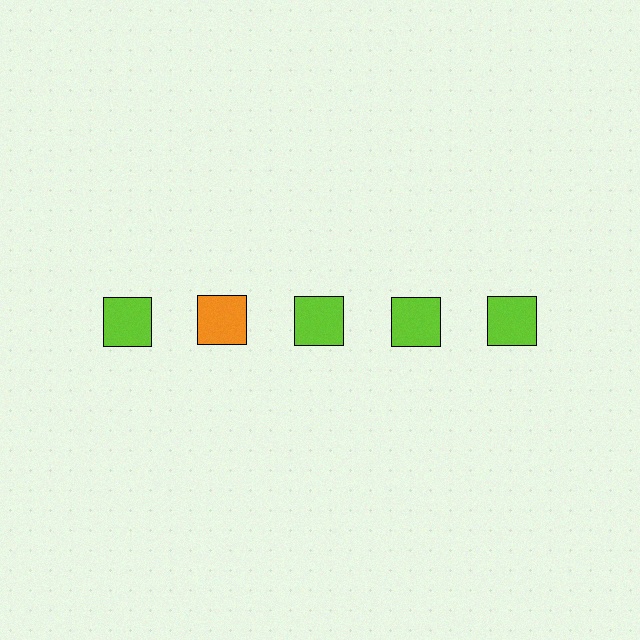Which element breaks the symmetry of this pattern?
The orange square in the top row, second from left column breaks the symmetry. All other shapes are lime squares.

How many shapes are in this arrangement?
There are 5 shapes arranged in a grid pattern.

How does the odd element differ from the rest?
It has a different color: orange instead of lime.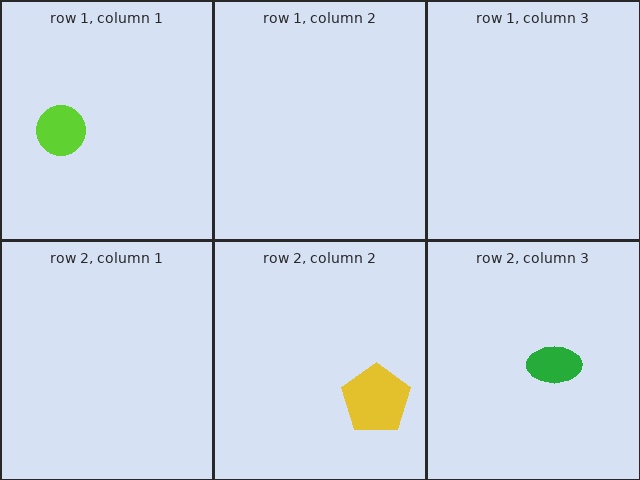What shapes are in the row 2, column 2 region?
The yellow pentagon.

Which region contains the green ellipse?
The row 2, column 3 region.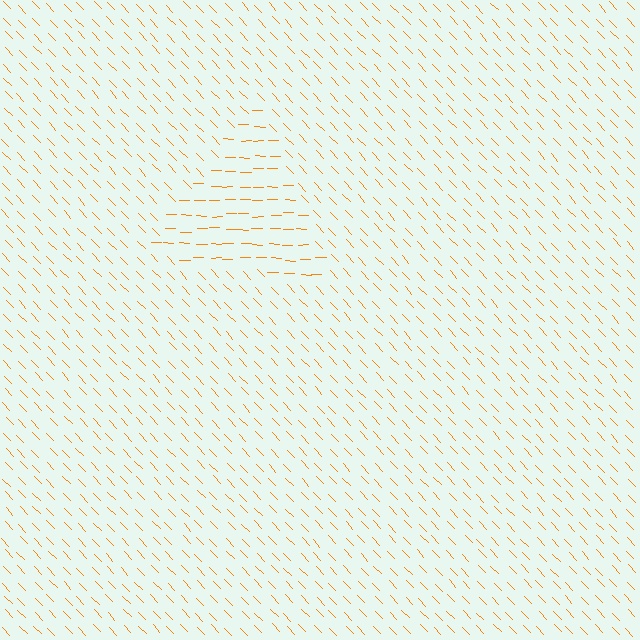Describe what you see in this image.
The image is filled with small orange line segments. A triangle region in the image has lines oriented differently from the surrounding lines, creating a visible texture boundary.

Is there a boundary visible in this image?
Yes, there is a texture boundary formed by a change in line orientation.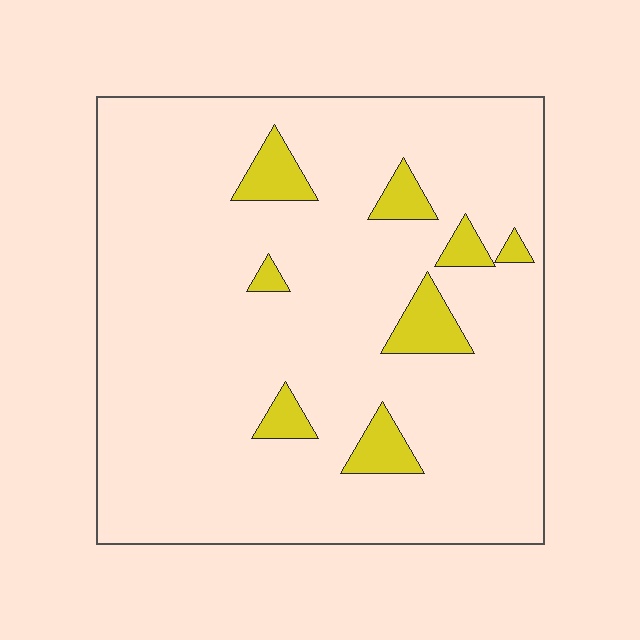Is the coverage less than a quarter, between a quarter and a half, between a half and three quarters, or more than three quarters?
Less than a quarter.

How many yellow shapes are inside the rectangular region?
8.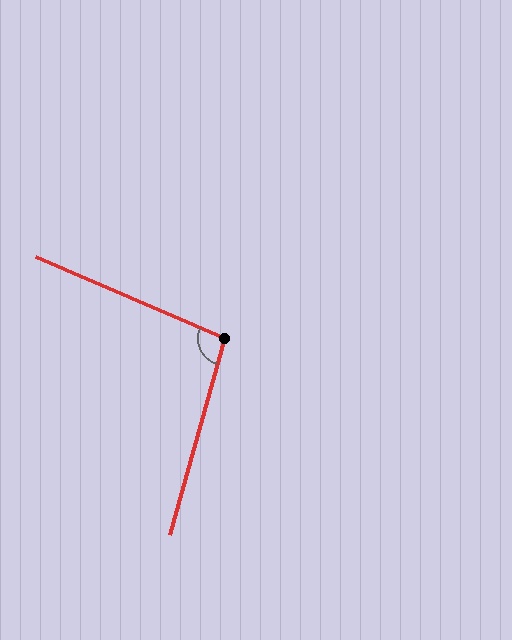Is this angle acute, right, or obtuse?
It is obtuse.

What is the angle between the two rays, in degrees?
Approximately 98 degrees.